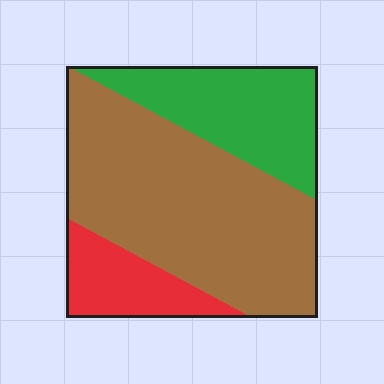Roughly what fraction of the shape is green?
Green covers about 25% of the shape.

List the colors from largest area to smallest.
From largest to smallest: brown, green, red.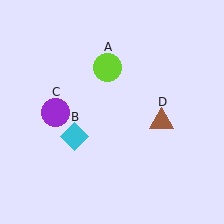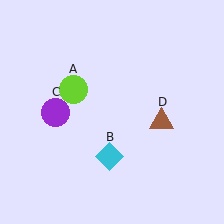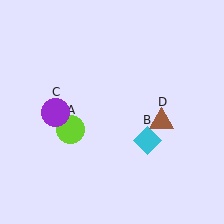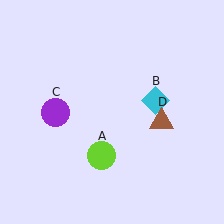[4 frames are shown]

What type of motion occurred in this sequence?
The lime circle (object A), cyan diamond (object B) rotated counterclockwise around the center of the scene.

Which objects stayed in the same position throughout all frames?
Purple circle (object C) and brown triangle (object D) remained stationary.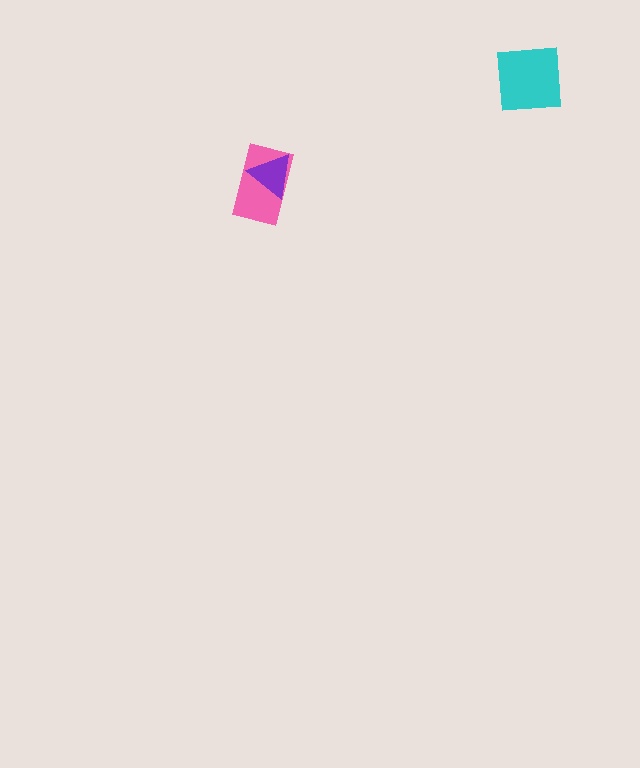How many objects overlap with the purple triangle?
1 object overlaps with the purple triangle.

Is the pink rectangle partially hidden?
Yes, it is partially covered by another shape.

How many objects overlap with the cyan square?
0 objects overlap with the cyan square.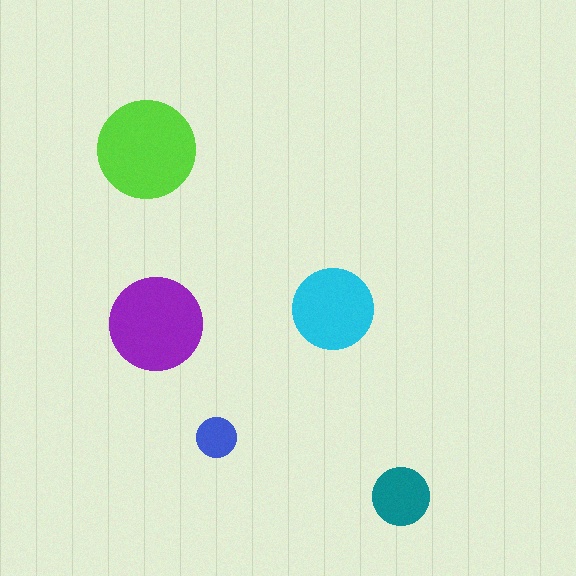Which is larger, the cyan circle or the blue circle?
The cyan one.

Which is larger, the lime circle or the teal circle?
The lime one.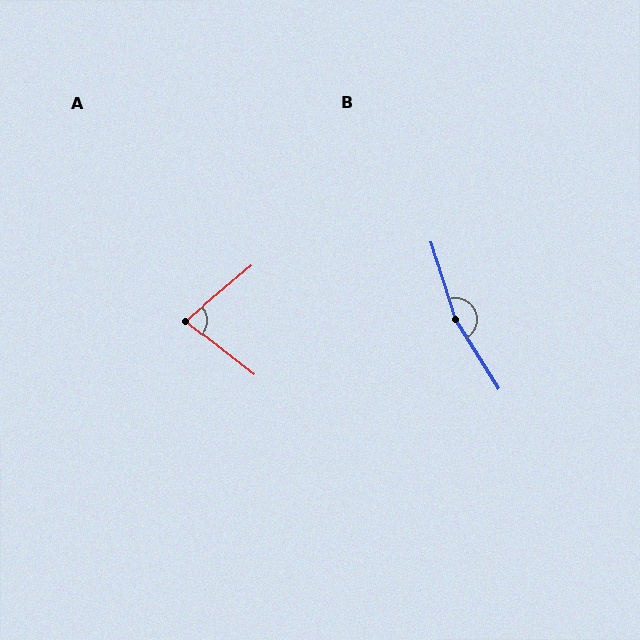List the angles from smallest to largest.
A (78°), B (165°).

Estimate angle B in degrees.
Approximately 165 degrees.